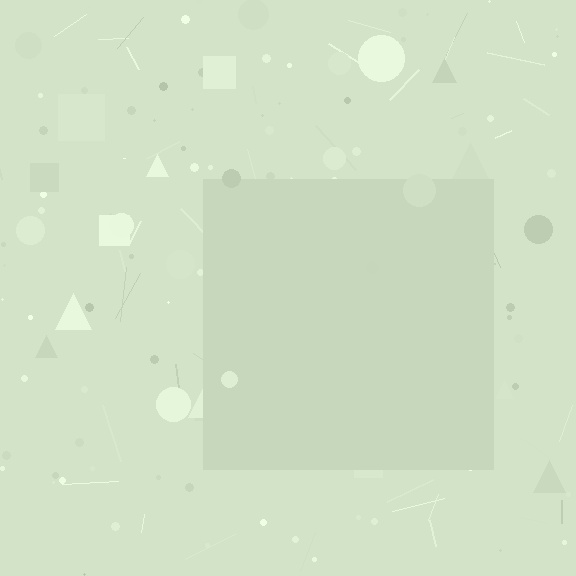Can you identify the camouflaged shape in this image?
The camouflaged shape is a square.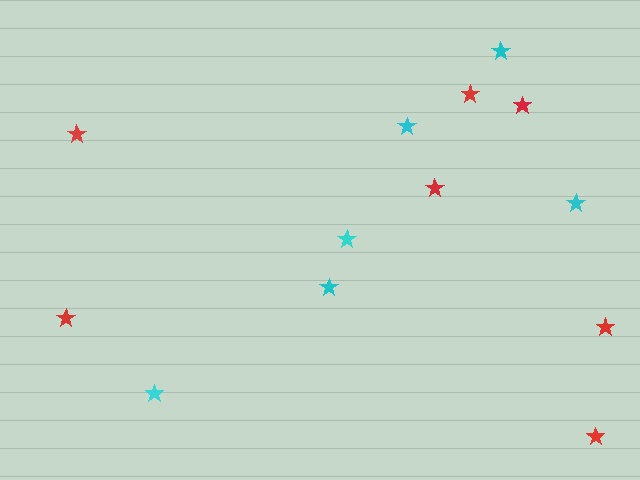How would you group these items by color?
There are 2 groups: one group of cyan stars (6) and one group of red stars (7).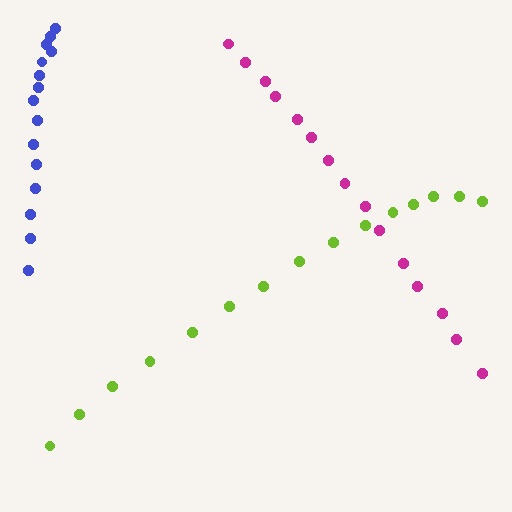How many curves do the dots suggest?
There are 3 distinct paths.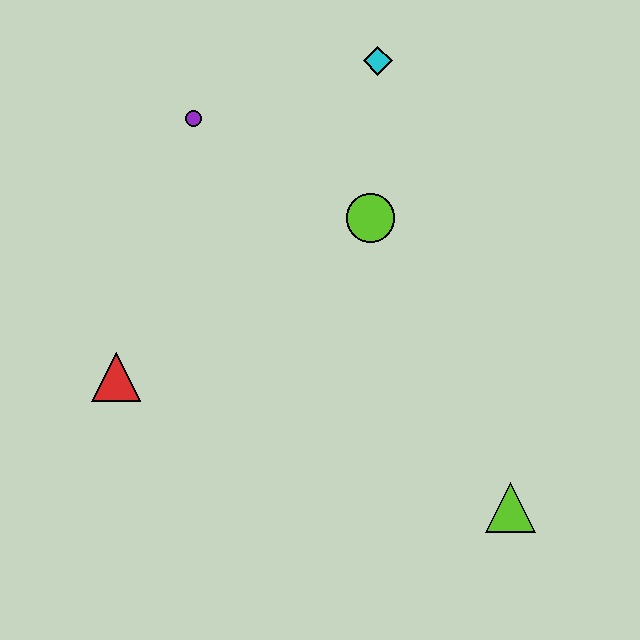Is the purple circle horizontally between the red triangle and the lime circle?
Yes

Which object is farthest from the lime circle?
The lime triangle is farthest from the lime circle.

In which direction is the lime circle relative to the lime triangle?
The lime circle is above the lime triangle.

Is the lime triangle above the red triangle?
No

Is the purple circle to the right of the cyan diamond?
No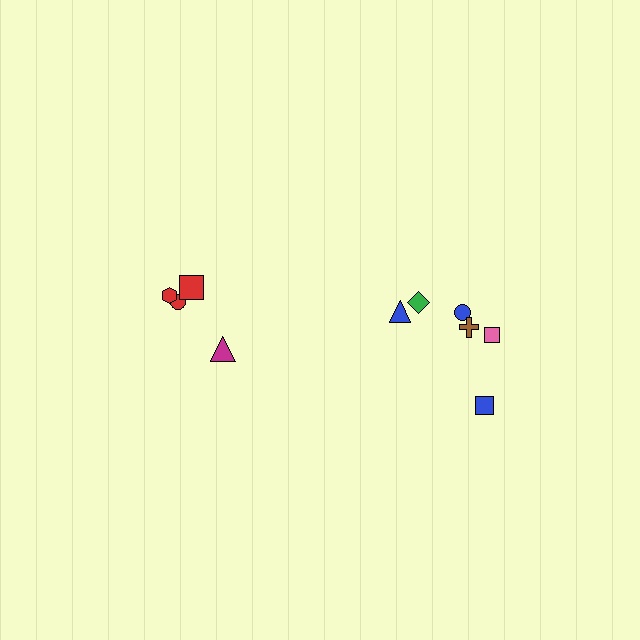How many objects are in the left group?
There are 4 objects.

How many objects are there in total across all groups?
There are 10 objects.